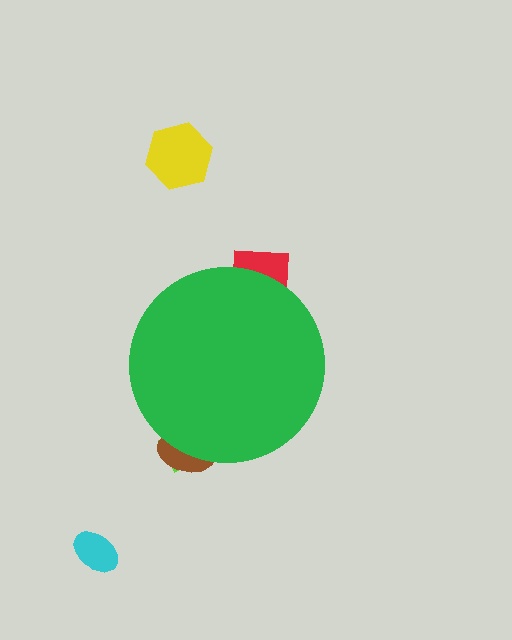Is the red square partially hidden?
Yes, the red square is partially hidden behind the green circle.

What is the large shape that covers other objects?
A green circle.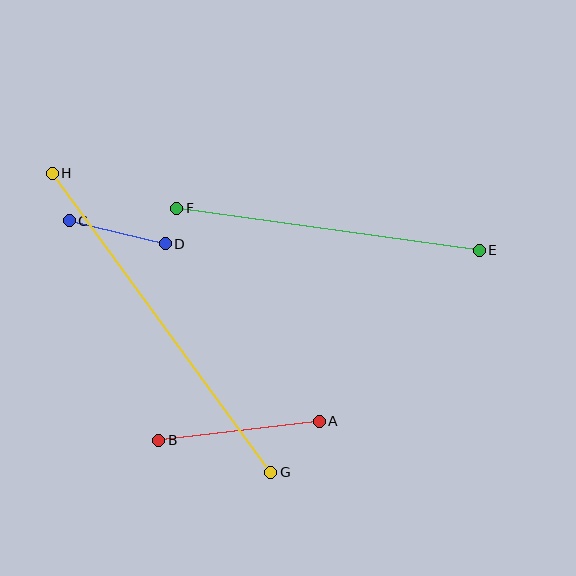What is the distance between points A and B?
The distance is approximately 162 pixels.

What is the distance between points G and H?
The distance is approximately 370 pixels.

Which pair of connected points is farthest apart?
Points G and H are farthest apart.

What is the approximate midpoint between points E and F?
The midpoint is at approximately (328, 229) pixels.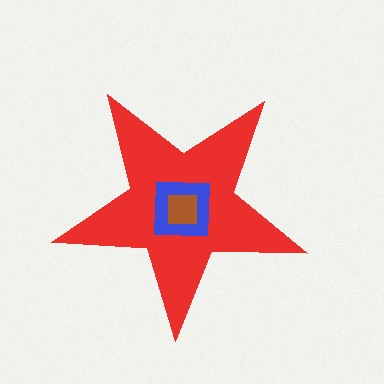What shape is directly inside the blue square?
The brown square.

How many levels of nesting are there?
3.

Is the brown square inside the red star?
Yes.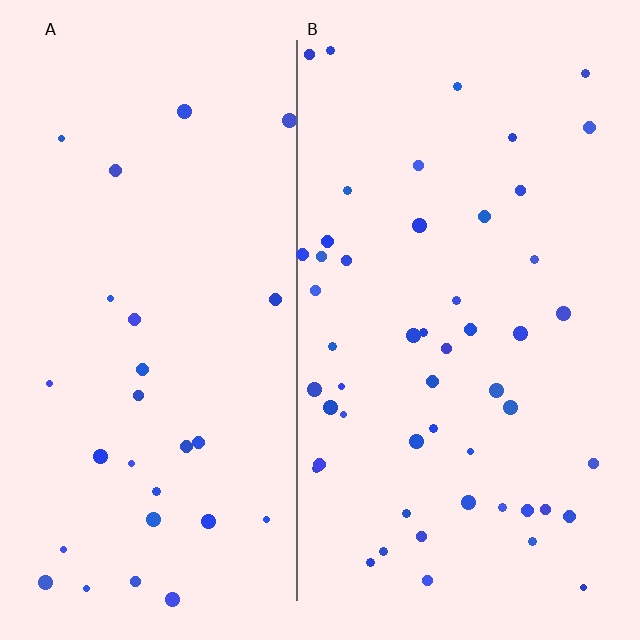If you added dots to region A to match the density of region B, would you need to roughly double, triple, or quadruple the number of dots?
Approximately double.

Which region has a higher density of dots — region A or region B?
B (the right).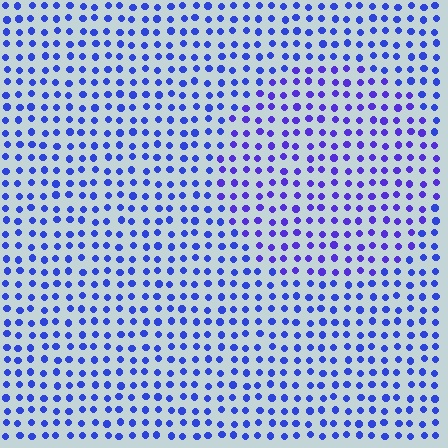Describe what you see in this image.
The image is filled with small blue elements in a uniform arrangement. A circle-shaped region is visible where the elements are tinted to a slightly different hue, forming a subtle color boundary.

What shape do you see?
I see a circle.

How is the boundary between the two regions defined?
The boundary is defined purely by a slight shift in hue (about 21 degrees). Spacing, size, and orientation are identical on both sides.